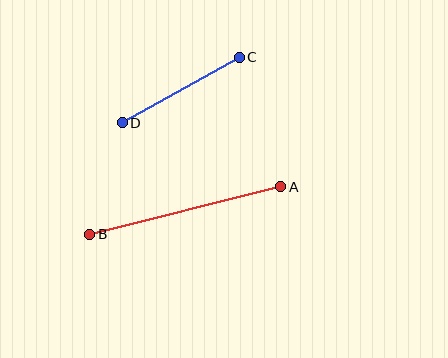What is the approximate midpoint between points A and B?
The midpoint is at approximately (185, 211) pixels.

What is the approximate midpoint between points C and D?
The midpoint is at approximately (181, 90) pixels.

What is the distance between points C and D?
The distance is approximately 134 pixels.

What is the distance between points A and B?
The distance is approximately 197 pixels.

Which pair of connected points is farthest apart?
Points A and B are farthest apart.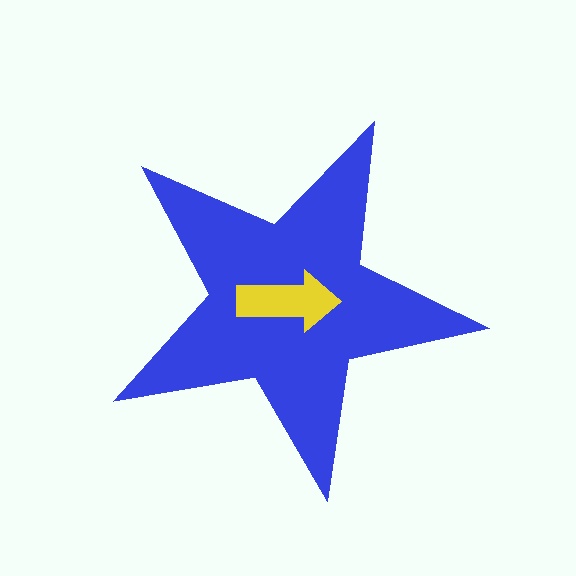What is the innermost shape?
The yellow arrow.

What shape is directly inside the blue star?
The yellow arrow.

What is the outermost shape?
The blue star.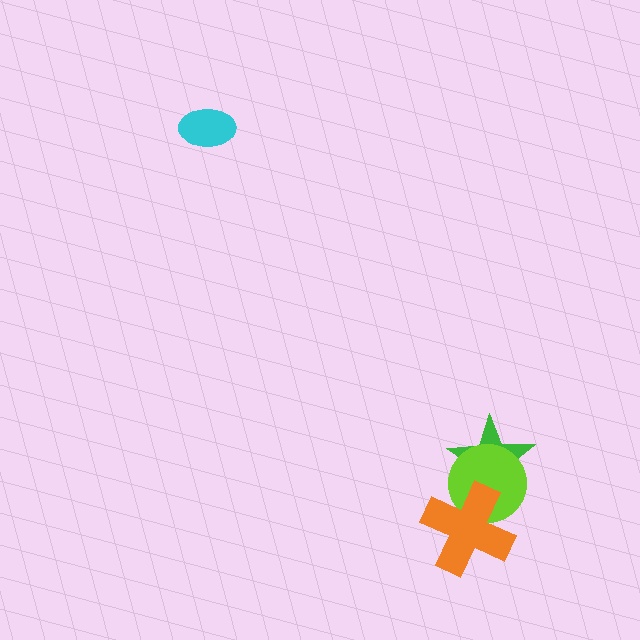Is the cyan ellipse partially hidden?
No, no other shape covers it.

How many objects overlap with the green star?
2 objects overlap with the green star.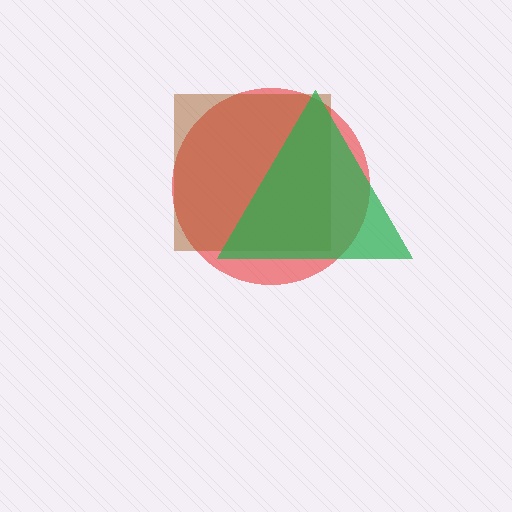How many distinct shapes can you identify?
There are 3 distinct shapes: a red circle, a brown square, a green triangle.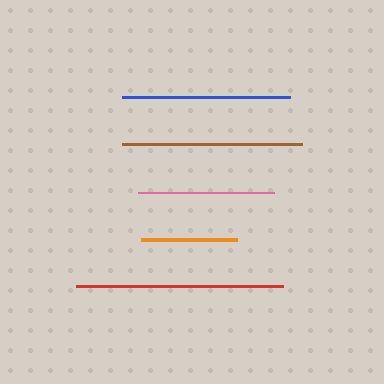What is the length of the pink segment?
The pink segment is approximately 136 pixels long.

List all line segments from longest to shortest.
From longest to shortest: red, brown, blue, pink, orange.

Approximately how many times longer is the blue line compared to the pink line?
The blue line is approximately 1.2 times the length of the pink line.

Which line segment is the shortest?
The orange line is the shortest at approximately 96 pixels.